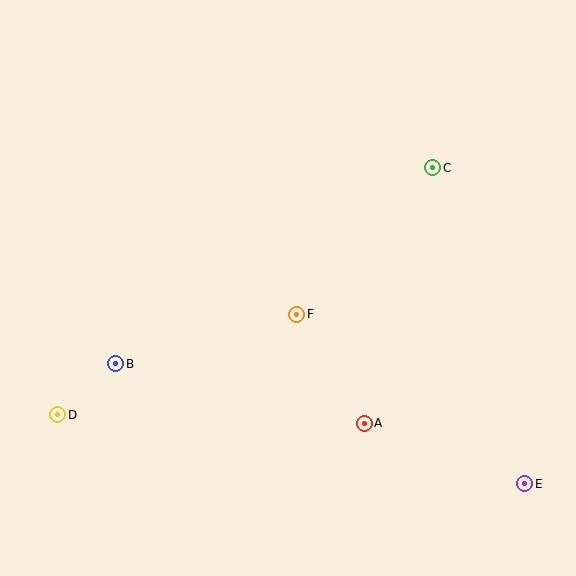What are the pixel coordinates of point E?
Point E is at (525, 484).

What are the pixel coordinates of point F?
Point F is at (297, 314).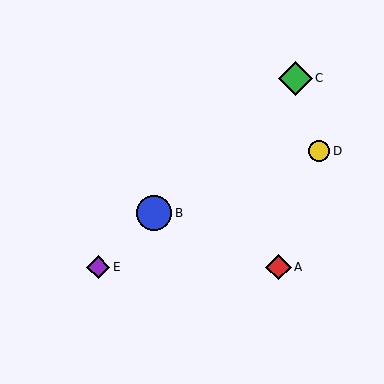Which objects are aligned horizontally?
Objects A, E are aligned horizontally.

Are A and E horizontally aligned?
Yes, both are at y≈267.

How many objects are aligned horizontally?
2 objects (A, E) are aligned horizontally.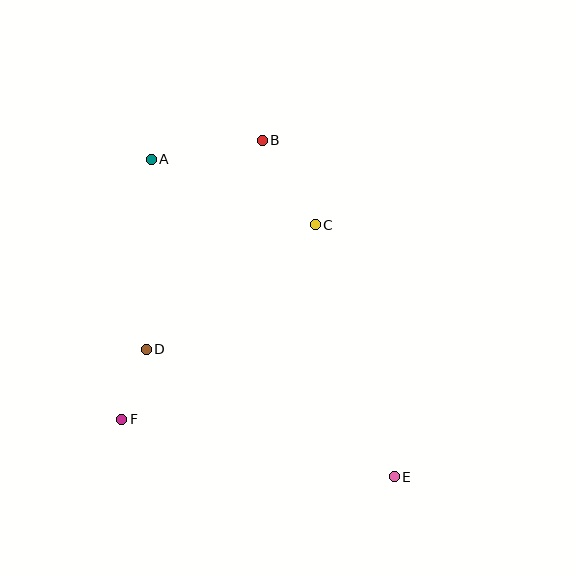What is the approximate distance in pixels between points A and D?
The distance between A and D is approximately 190 pixels.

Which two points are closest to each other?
Points D and F are closest to each other.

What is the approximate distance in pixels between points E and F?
The distance between E and F is approximately 279 pixels.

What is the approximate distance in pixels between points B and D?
The distance between B and D is approximately 239 pixels.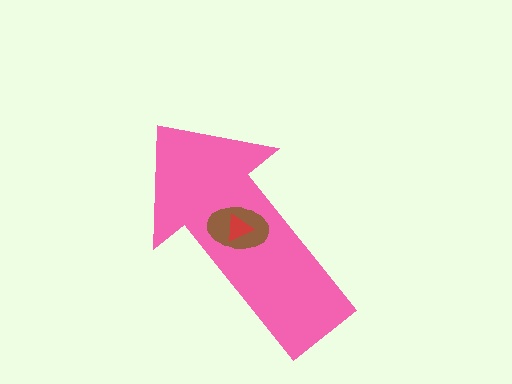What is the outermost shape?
The pink arrow.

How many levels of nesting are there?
3.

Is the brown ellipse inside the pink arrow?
Yes.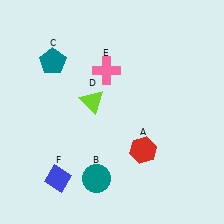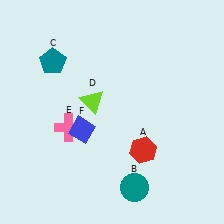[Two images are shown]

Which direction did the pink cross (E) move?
The pink cross (E) moved down.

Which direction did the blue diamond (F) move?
The blue diamond (F) moved up.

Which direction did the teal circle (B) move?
The teal circle (B) moved right.